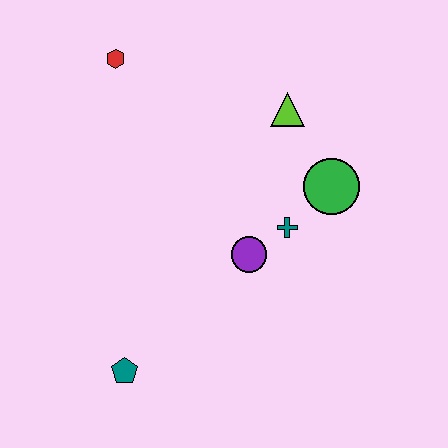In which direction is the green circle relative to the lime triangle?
The green circle is below the lime triangle.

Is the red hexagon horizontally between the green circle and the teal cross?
No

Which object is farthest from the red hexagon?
The teal pentagon is farthest from the red hexagon.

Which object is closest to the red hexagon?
The lime triangle is closest to the red hexagon.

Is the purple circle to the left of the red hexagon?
No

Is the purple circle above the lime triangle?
No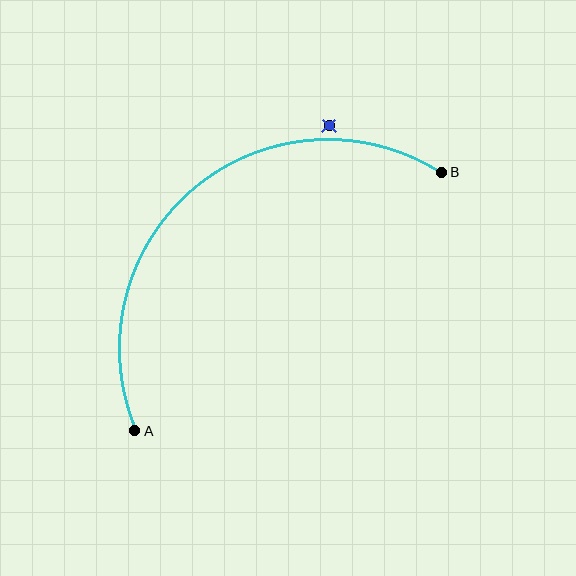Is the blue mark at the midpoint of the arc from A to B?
No — the blue mark does not lie on the arc at all. It sits slightly outside the curve.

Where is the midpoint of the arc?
The arc midpoint is the point on the curve farthest from the straight line joining A and B. It sits above and to the left of that line.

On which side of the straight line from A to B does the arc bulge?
The arc bulges above and to the left of the straight line connecting A and B.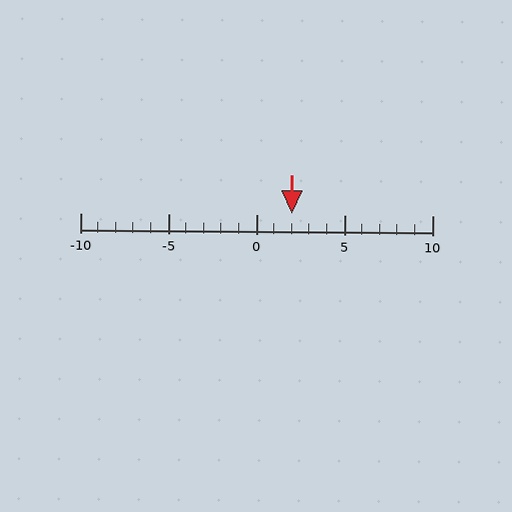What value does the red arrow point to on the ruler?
The red arrow points to approximately 2.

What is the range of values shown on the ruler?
The ruler shows values from -10 to 10.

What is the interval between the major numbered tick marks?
The major tick marks are spaced 5 units apart.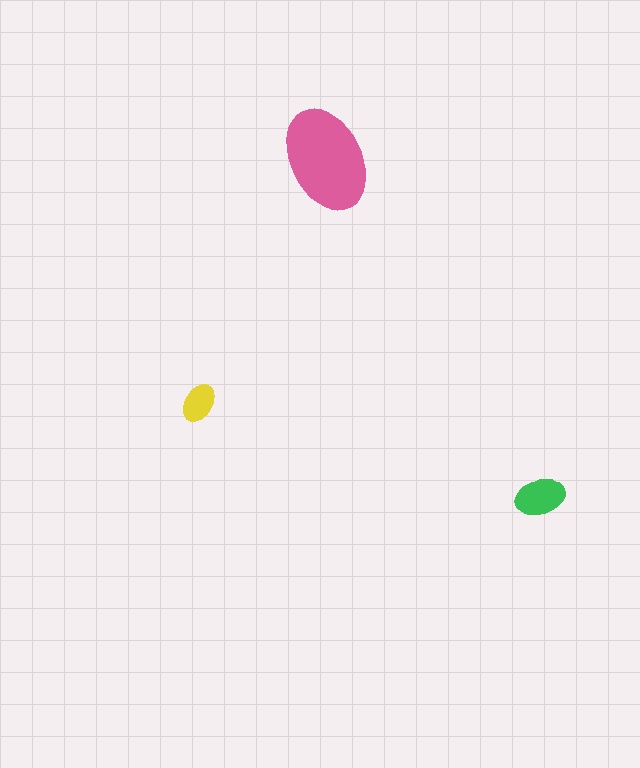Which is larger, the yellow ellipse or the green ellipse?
The green one.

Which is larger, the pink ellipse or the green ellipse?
The pink one.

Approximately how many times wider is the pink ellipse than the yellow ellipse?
About 2.5 times wider.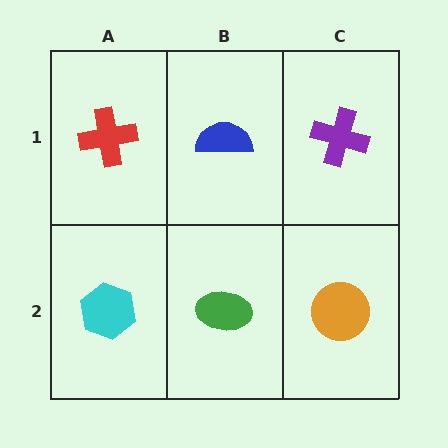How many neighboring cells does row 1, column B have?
3.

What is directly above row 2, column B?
A blue semicircle.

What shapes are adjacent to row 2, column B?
A blue semicircle (row 1, column B), a cyan hexagon (row 2, column A), an orange circle (row 2, column C).